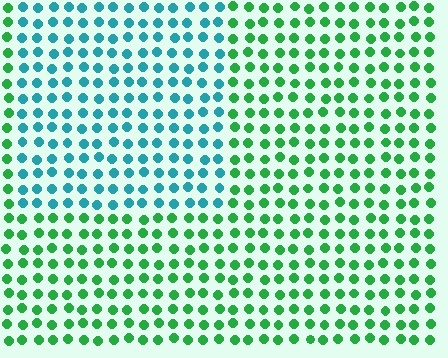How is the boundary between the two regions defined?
The boundary is defined purely by a slight shift in hue (about 52 degrees). Spacing, size, and orientation are identical on both sides.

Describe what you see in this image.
The image is filled with small green elements in a uniform arrangement. A rectangle-shaped region is visible where the elements are tinted to a slightly different hue, forming a subtle color boundary.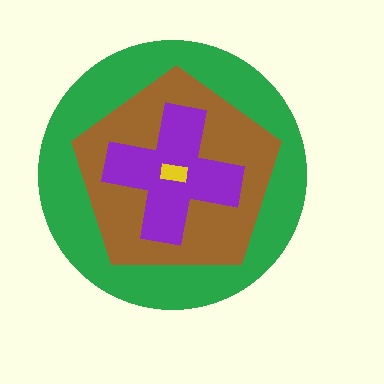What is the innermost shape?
The yellow rectangle.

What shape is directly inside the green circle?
The brown pentagon.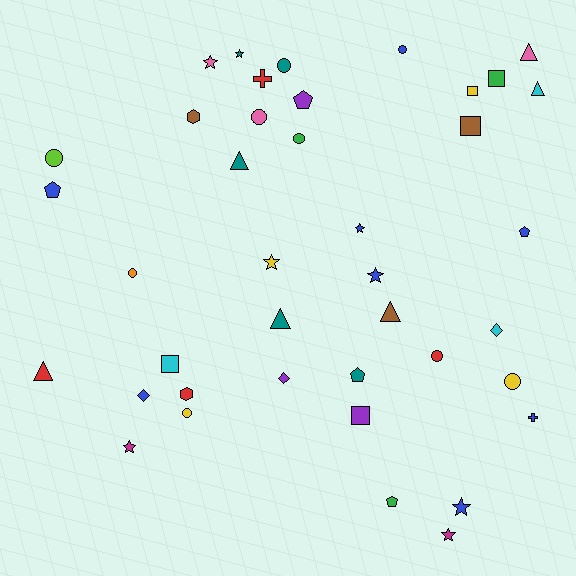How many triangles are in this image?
There are 6 triangles.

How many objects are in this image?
There are 40 objects.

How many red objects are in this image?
There are 4 red objects.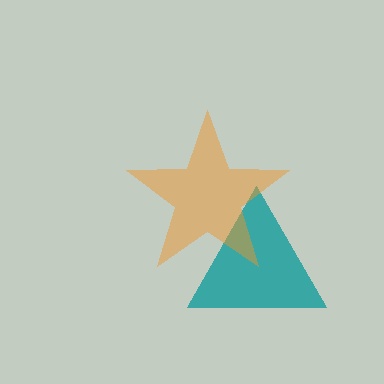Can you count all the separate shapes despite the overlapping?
Yes, there are 2 separate shapes.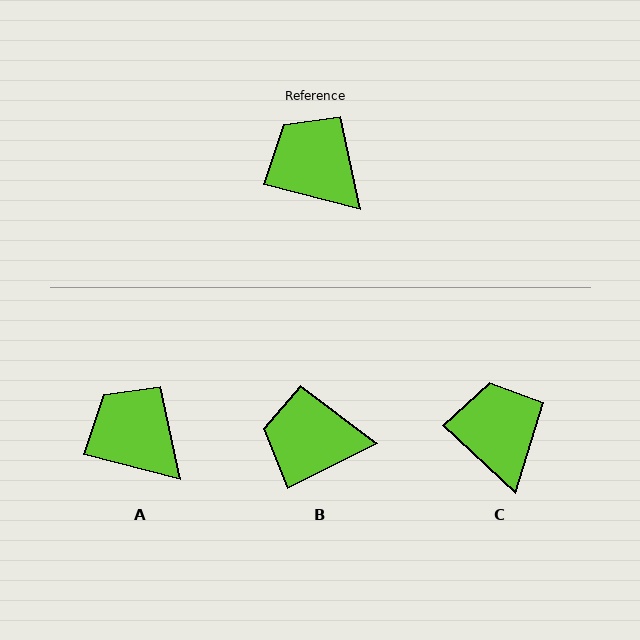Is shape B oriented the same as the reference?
No, it is off by about 41 degrees.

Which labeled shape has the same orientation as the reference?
A.